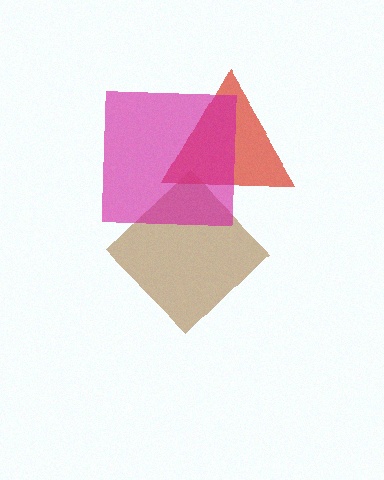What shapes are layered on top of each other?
The layered shapes are: a brown diamond, a red triangle, a magenta square.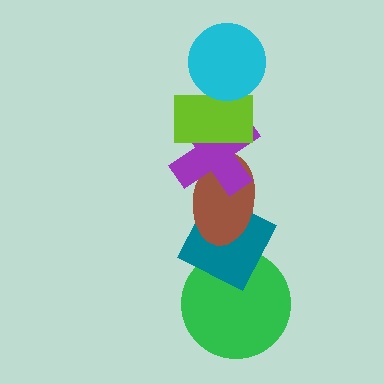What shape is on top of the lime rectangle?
The cyan circle is on top of the lime rectangle.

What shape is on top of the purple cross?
The lime rectangle is on top of the purple cross.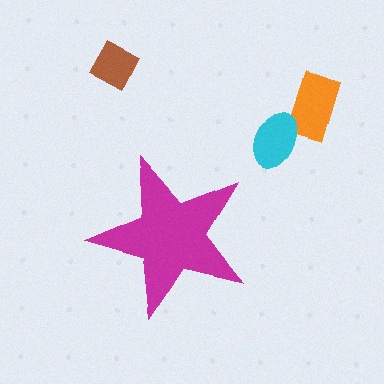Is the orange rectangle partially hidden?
No, the orange rectangle is fully visible.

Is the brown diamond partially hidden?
No, the brown diamond is fully visible.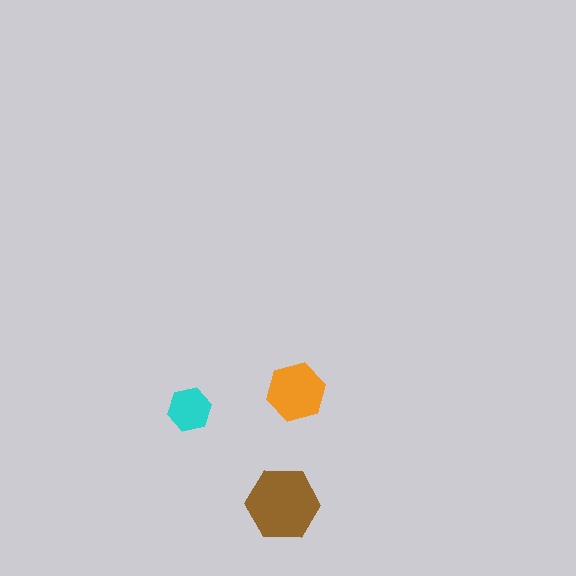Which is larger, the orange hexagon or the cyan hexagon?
The orange one.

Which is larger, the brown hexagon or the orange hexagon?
The brown one.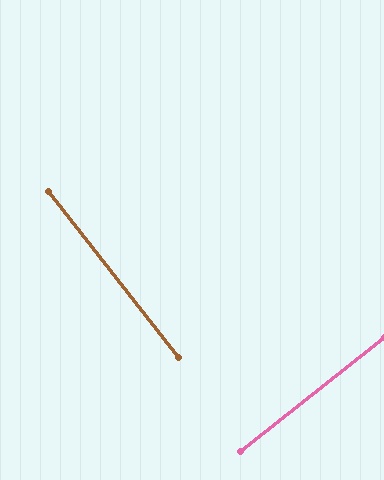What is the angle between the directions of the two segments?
Approximately 90 degrees.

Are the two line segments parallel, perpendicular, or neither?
Perpendicular — they meet at approximately 90°.